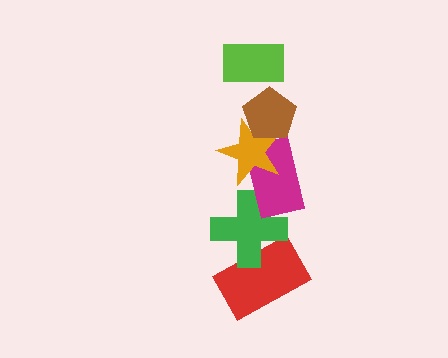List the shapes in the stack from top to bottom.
From top to bottom: the lime rectangle, the brown pentagon, the orange star, the magenta rectangle, the green cross, the red rectangle.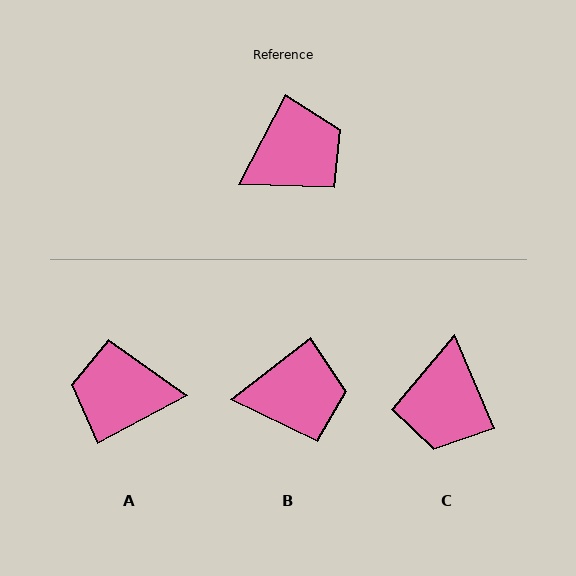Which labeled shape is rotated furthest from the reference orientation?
A, about 146 degrees away.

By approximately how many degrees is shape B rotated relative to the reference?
Approximately 24 degrees clockwise.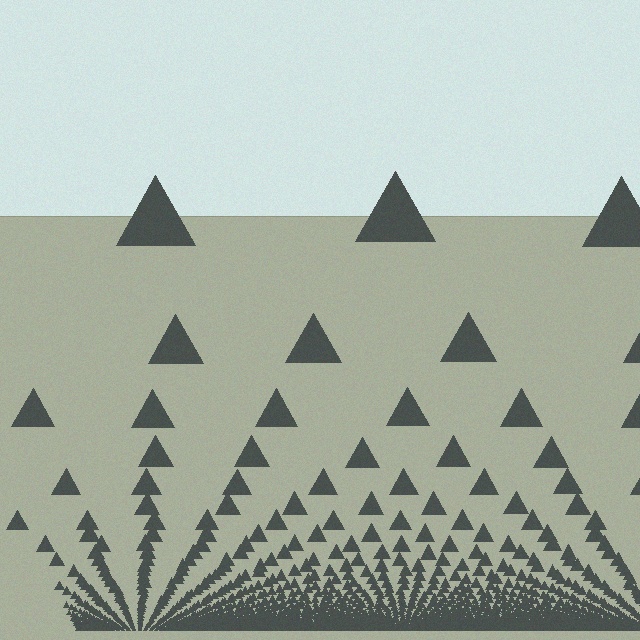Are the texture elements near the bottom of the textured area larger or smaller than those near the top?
Smaller. The gradient is inverted — elements near the bottom are smaller and denser.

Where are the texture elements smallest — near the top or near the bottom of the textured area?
Near the bottom.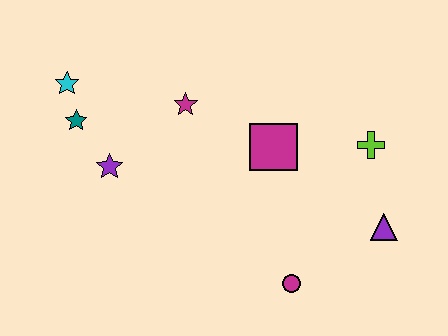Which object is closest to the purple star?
The teal star is closest to the purple star.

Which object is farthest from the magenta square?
The cyan star is farthest from the magenta square.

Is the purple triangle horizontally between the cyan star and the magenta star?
No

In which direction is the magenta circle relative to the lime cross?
The magenta circle is below the lime cross.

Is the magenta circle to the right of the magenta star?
Yes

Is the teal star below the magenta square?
No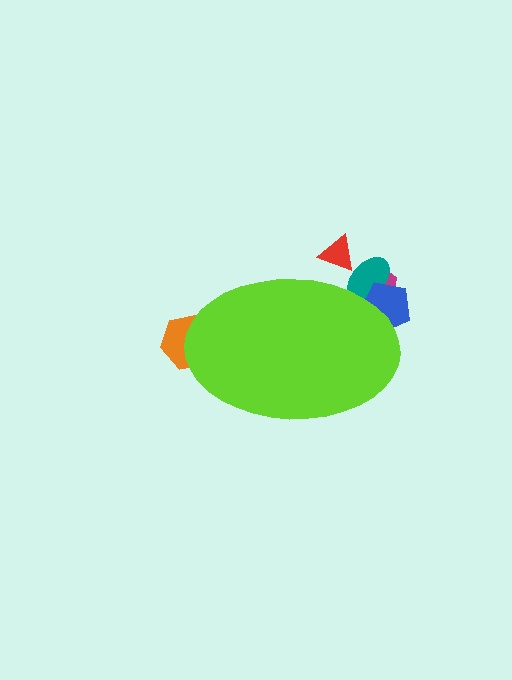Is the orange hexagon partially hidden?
Yes, the orange hexagon is partially hidden behind the lime ellipse.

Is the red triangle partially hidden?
Yes, the red triangle is partially hidden behind the lime ellipse.